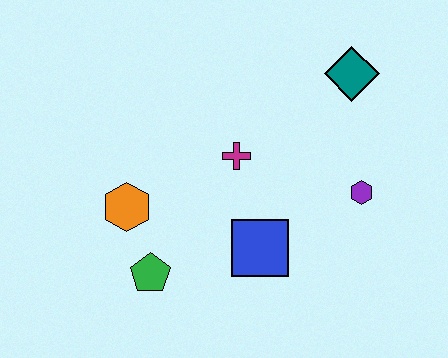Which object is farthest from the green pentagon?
The teal diamond is farthest from the green pentagon.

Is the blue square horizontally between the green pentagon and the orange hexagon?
No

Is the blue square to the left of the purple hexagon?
Yes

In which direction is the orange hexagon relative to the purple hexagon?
The orange hexagon is to the left of the purple hexagon.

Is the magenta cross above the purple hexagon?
Yes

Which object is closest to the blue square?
The magenta cross is closest to the blue square.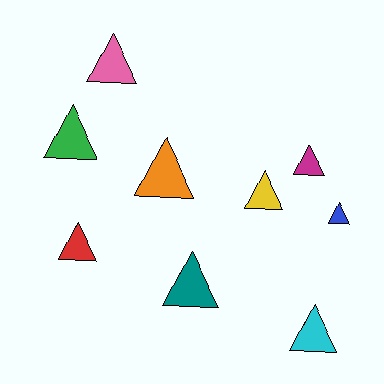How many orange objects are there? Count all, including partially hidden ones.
There is 1 orange object.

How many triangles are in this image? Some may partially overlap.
There are 9 triangles.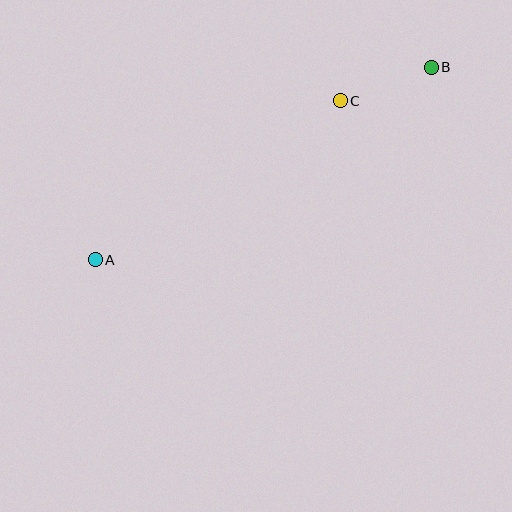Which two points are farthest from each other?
Points A and B are farthest from each other.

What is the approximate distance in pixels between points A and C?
The distance between A and C is approximately 292 pixels.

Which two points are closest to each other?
Points B and C are closest to each other.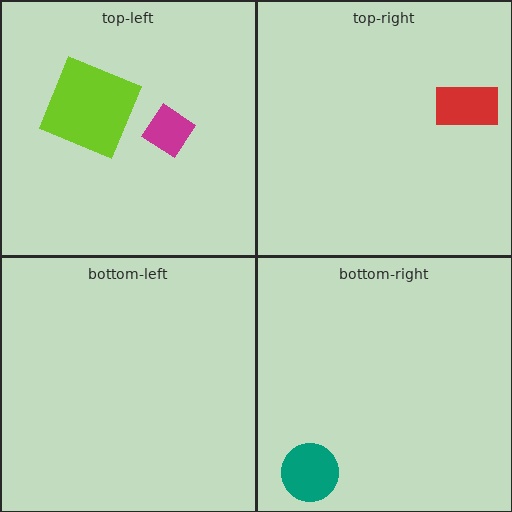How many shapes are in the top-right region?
1.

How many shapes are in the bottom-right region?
1.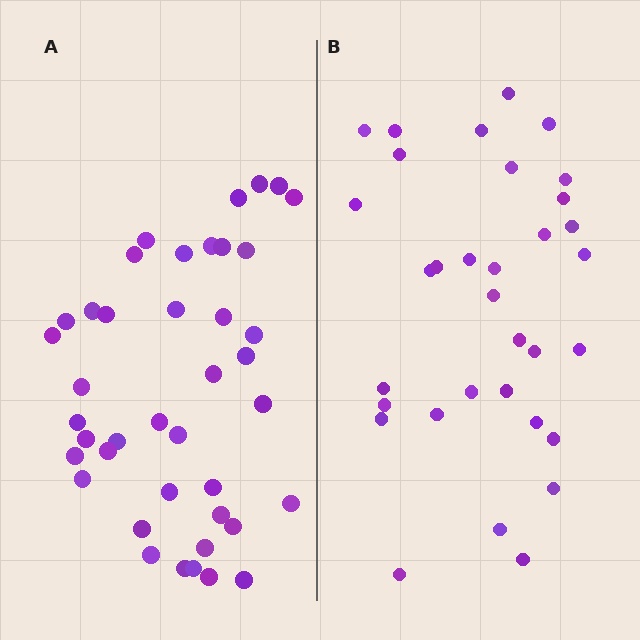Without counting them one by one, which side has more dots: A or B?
Region A (the left region) has more dots.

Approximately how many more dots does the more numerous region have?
Region A has roughly 8 or so more dots than region B.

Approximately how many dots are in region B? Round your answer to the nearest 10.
About 30 dots. (The exact count is 33, which rounds to 30.)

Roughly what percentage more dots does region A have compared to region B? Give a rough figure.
About 25% more.